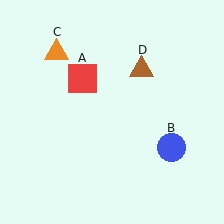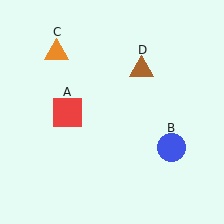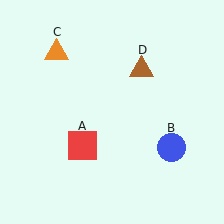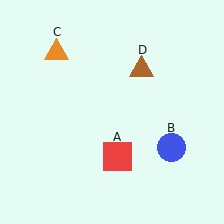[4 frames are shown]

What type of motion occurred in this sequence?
The red square (object A) rotated counterclockwise around the center of the scene.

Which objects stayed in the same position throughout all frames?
Blue circle (object B) and orange triangle (object C) and brown triangle (object D) remained stationary.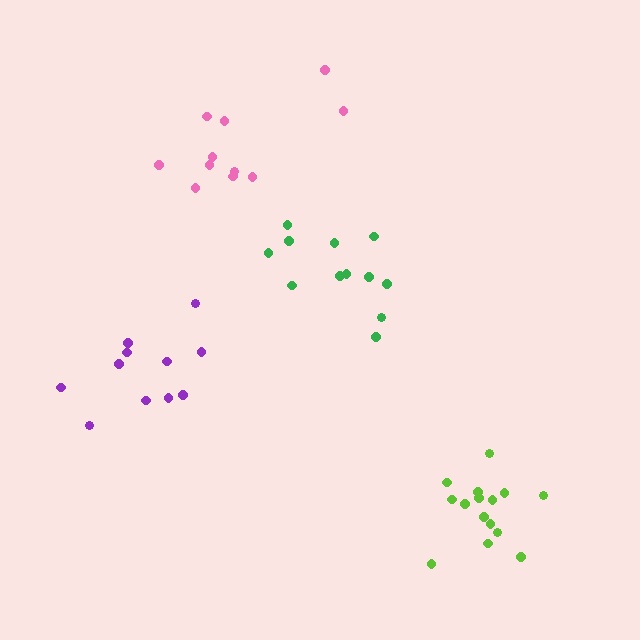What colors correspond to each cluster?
The clusters are colored: green, pink, lime, purple.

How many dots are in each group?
Group 1: 12 dots, Group 2: 11 dots, Group 3: 15 dots, Group 4: 11 dots (49 total).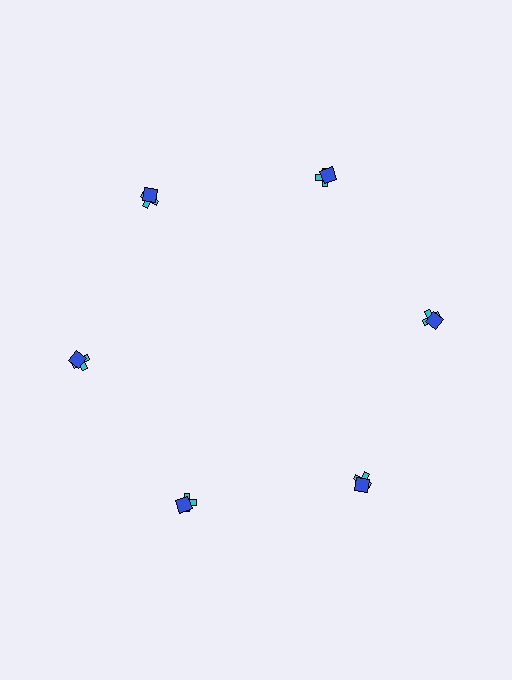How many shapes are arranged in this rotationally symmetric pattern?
There are 12 shapes, arranged in 6 groups of 2.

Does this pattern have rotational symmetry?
Yes, this pattern has 6-fold rotational symmetry. It looks the same after rotating 60 degrees around the center.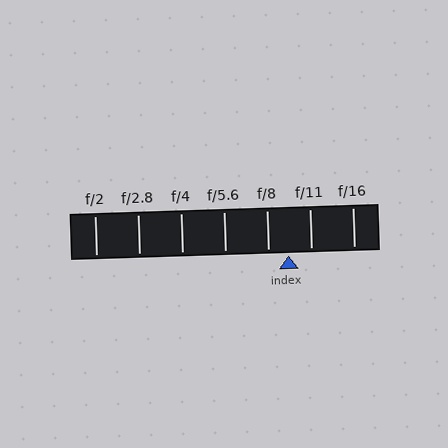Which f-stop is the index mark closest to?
The index mark is closest to f/8.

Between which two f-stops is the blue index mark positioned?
The index mark is between f/8 and f/11.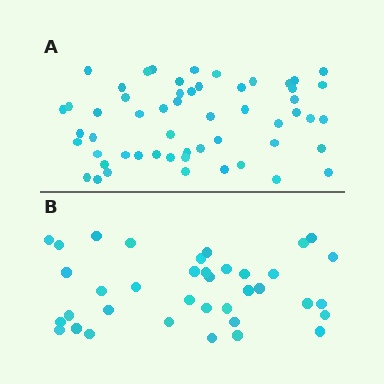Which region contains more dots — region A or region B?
Region A (the top region) has more dots.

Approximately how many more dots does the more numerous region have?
Region A has approximately 20 more dots than region B.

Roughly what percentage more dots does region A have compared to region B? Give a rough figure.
About 50% more.